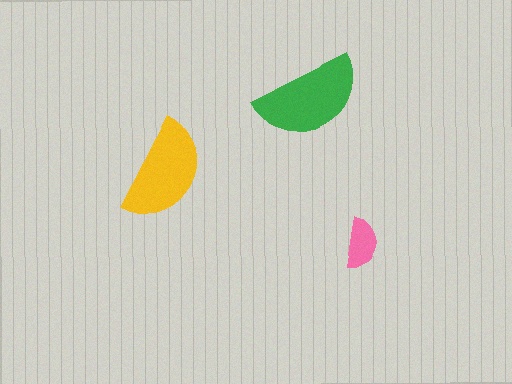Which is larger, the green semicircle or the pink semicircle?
The green one.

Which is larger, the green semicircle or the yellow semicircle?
The green one.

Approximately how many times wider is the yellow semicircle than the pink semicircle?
About 2 times wider.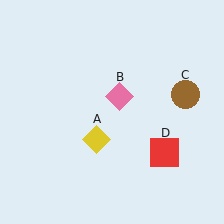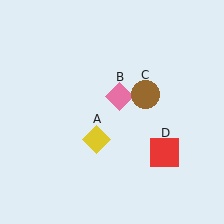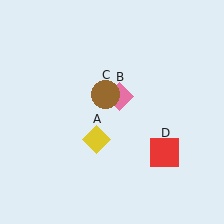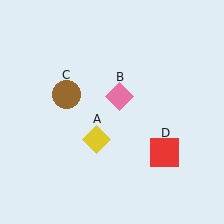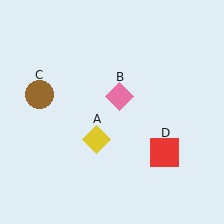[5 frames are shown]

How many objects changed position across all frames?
1 object changed position: brown circle (object C).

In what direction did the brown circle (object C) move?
The brown circle (object C) moved left.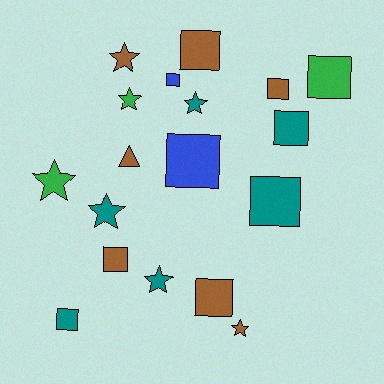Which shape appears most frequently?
Square, with 10 objects.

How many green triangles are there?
There are no green triangles.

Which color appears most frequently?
Brown, with 7 objects.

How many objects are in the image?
There are 18 objects.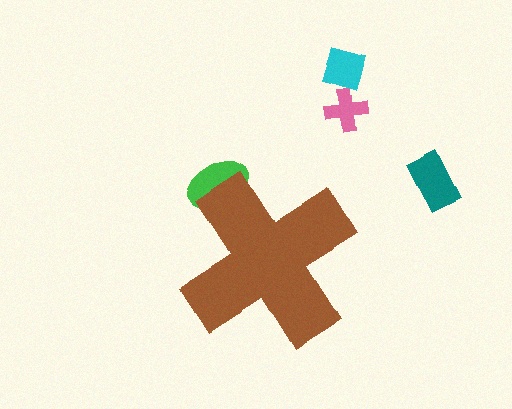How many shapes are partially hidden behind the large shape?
1 shape is partially hidden.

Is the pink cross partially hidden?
No, the pink cross is fully visible.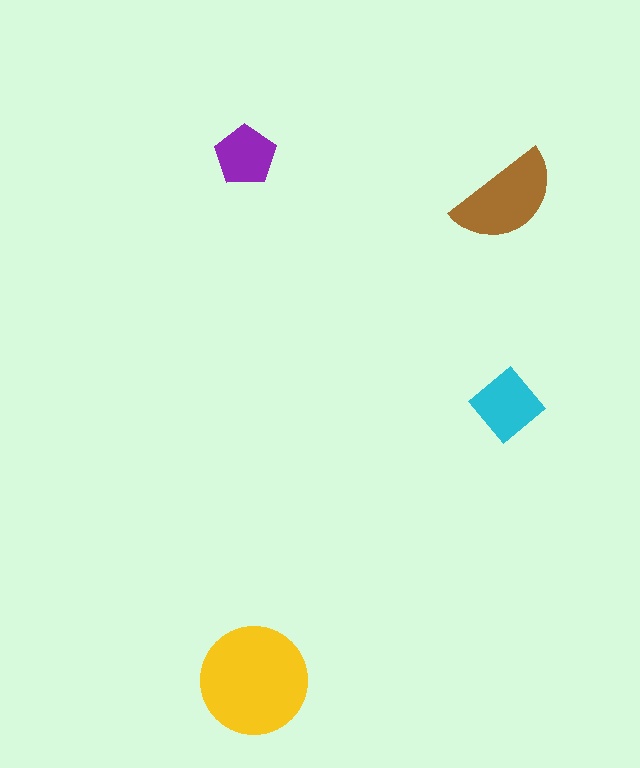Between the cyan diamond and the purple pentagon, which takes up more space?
The cyan diamond.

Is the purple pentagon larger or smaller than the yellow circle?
Smaller.